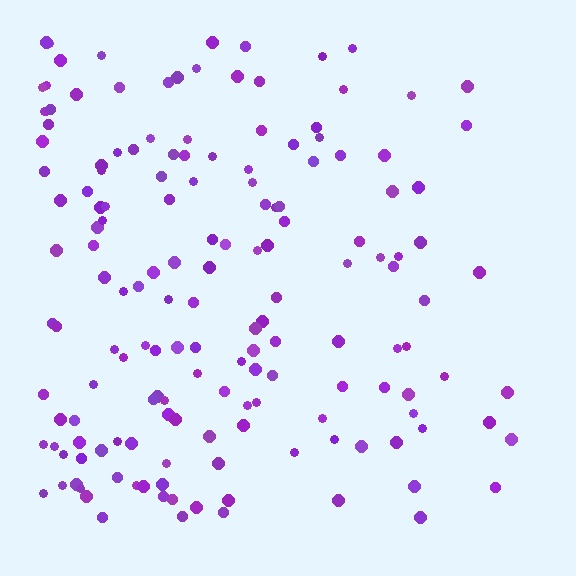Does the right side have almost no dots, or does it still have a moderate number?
Still a moderate number, just noticeably fewer than the left.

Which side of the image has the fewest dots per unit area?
The right.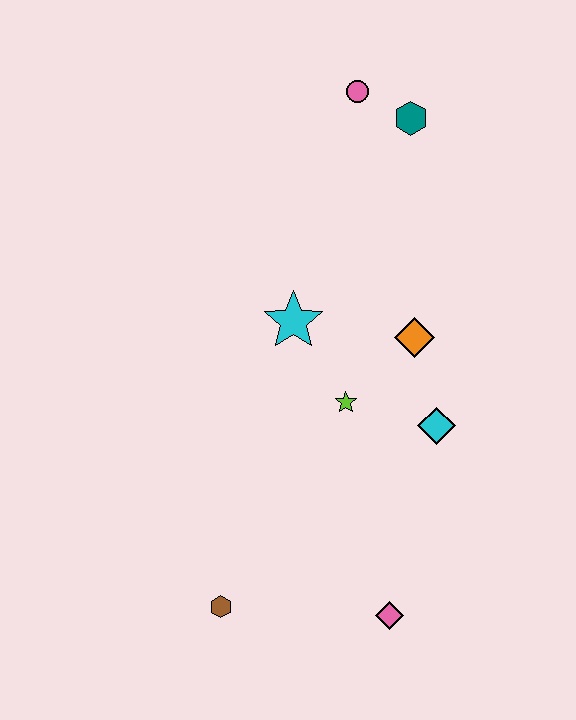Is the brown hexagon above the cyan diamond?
No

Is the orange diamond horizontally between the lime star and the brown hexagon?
No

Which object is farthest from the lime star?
The pink circle is farthest from the lime star.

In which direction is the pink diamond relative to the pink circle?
The pink diamond is below the pink circle.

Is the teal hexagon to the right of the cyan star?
Yes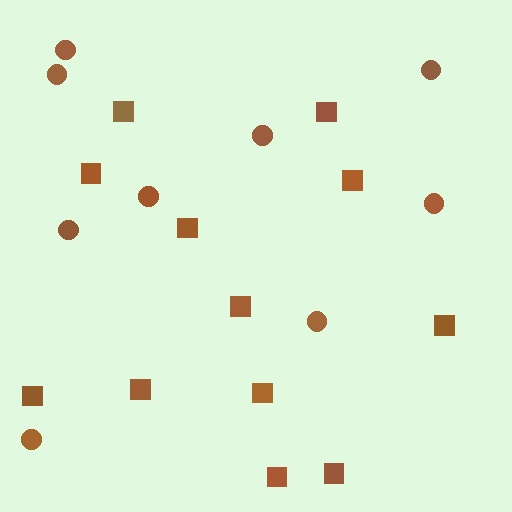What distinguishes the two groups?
There are 2 groups: one group of circles (9) and one group of squares (12).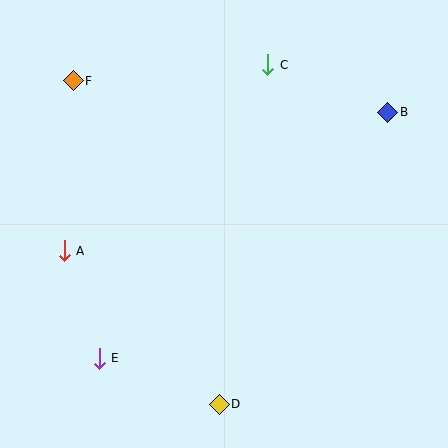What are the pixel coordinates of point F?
Point F is at (73, 81).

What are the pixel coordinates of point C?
Point C is at (268, 65).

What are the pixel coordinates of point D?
Point D is at (219, 404).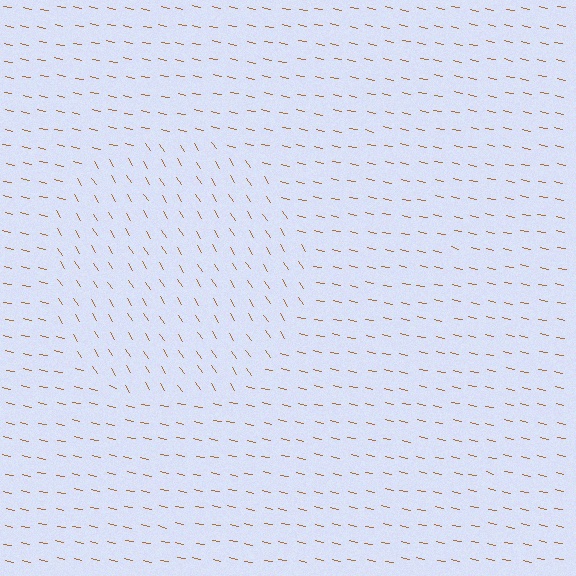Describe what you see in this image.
The image is filled with small brown line segments. A circle region in the image has lines oriented differently from the surrounding lines, creating a visible texture boundary.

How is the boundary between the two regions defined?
The boundary is defined purely by a change in line orientation (approximately 45 degrees difference). All lines are the same color and thickness.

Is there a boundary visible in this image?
Yes, there is a texture boundary formed by a change in line orientation.